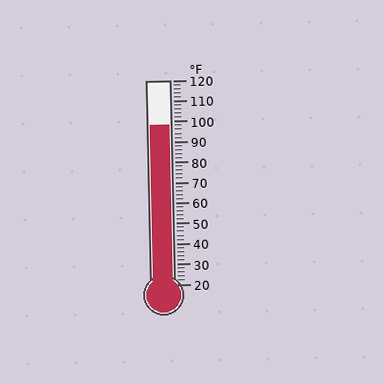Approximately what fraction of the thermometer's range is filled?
The thermometer is filled to approximately 80% of its range.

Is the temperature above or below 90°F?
The temperature is above 90°F.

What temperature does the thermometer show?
The thermometer shows approximately 98°F.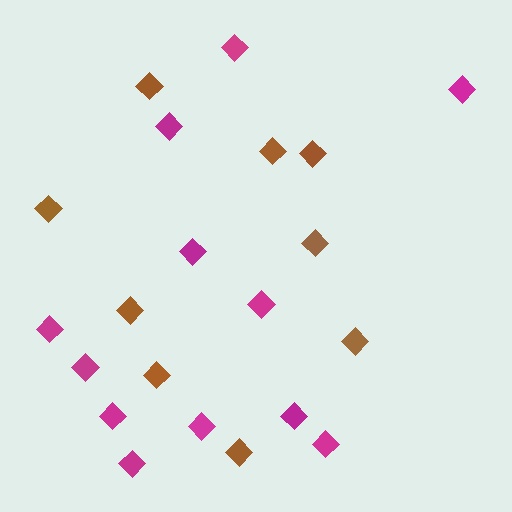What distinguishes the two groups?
There are 2 groups: one group of brown diamonds (9) and one group of magenta diamonds (12).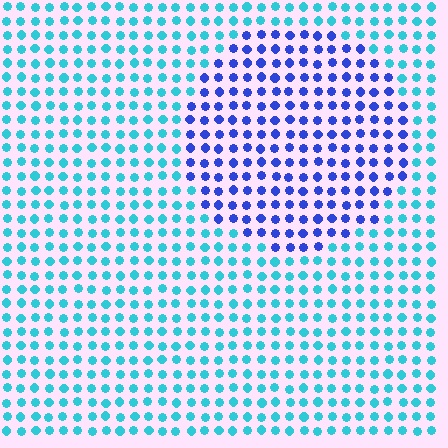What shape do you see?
I see a circle.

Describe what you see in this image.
The image is filled with small cyan elements in a uniform arrangement. A circle-shaped region is visible where the elements are tinted to a slightly different hue, forming a subtle color boundary.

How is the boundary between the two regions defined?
The boundary is defined purely by a slight shift in hue (about 48 degrees). Spacing, size, and orientation are identical on both sides.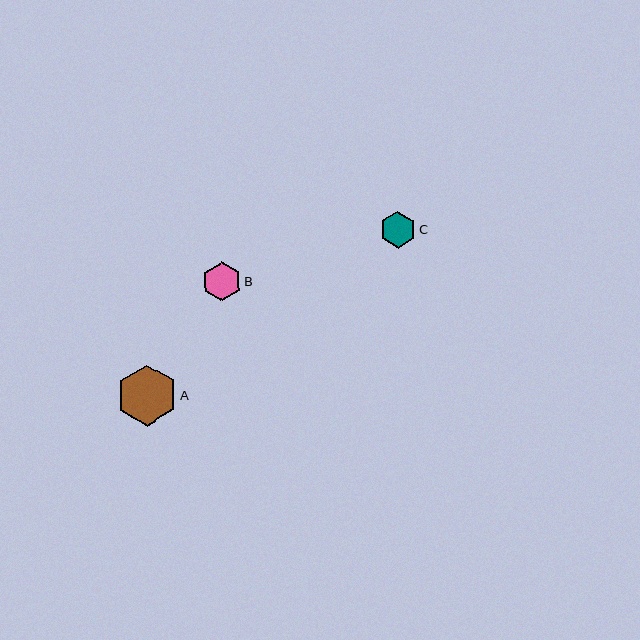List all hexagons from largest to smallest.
From largest to smallest: A, B, C.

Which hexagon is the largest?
Hexagon A is the largest with a size of approximately 61 pixels.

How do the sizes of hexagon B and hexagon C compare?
Hexagon B and hexagon C are approximately the same size.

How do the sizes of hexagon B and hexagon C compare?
Hexagon B and hexagon C are approximately the same size.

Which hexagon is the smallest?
Hexagon C is the smallest with a size of approximately 36 pixels.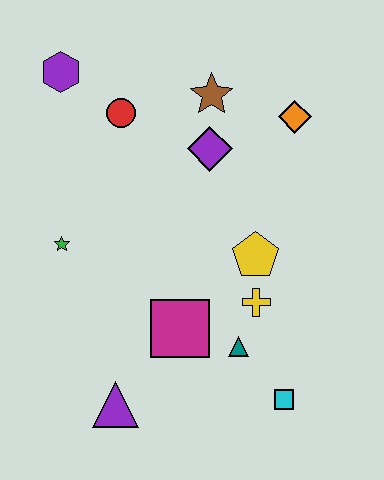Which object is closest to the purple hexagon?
The red circle is closest to the purple hexagon.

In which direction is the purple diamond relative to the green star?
The purple diamond is to the right of the green star.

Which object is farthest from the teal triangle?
The purple hexagon is farthest from the teal triangle.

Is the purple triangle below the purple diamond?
Yes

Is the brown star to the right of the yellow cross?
No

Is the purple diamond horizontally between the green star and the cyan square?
Yes